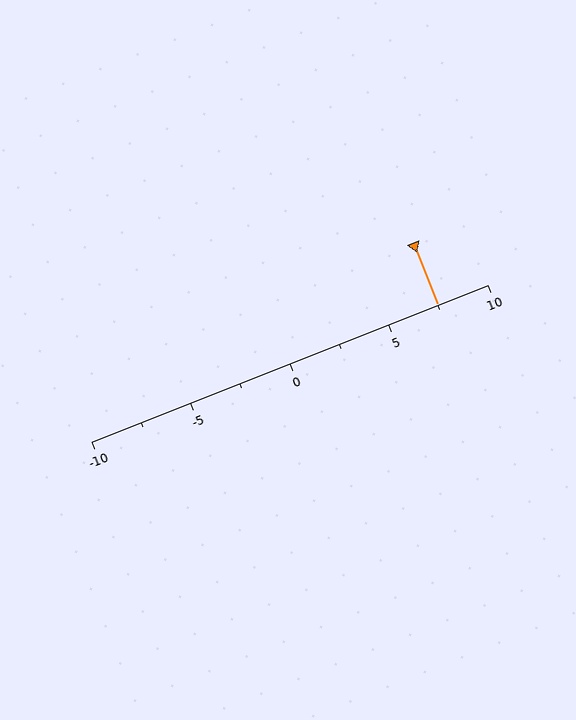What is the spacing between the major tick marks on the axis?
The major ticks are spaced 5 apart.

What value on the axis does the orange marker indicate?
The marker indicates approximately 7.5.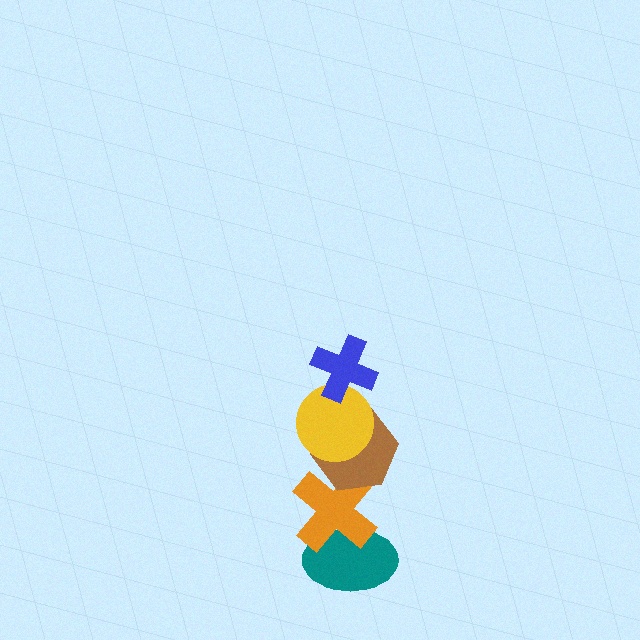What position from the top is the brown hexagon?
The brown hexagon is 3rd from the top.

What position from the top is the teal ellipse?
The teal ellipse is 5th from the top.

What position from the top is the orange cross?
The orange cross is 4th from the top.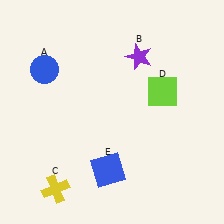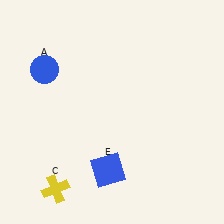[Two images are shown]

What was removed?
The lime square (D), the purple star (B) were removed in Image 2.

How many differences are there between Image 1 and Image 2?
There are 2 differences between the two images.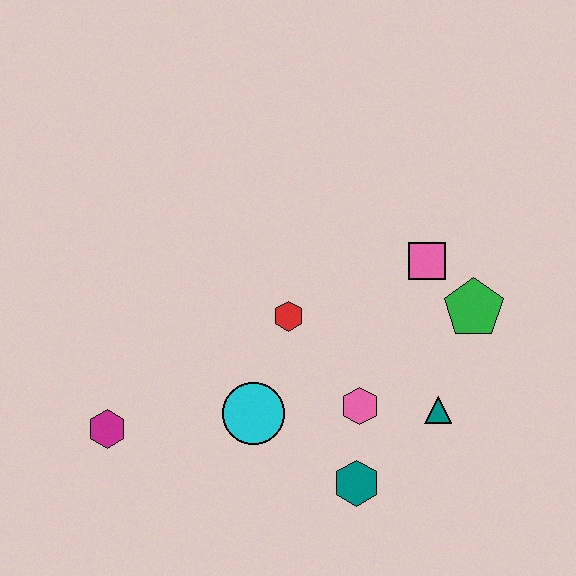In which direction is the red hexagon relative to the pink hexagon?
The red hexagon is above the pink hexagon.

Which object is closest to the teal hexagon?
The pink hexagon is closest to the teal hexagon.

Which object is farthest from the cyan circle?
The green pentagon is farthest from the cyan circle.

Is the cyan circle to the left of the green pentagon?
Yes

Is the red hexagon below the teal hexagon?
No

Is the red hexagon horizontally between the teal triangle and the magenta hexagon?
Yes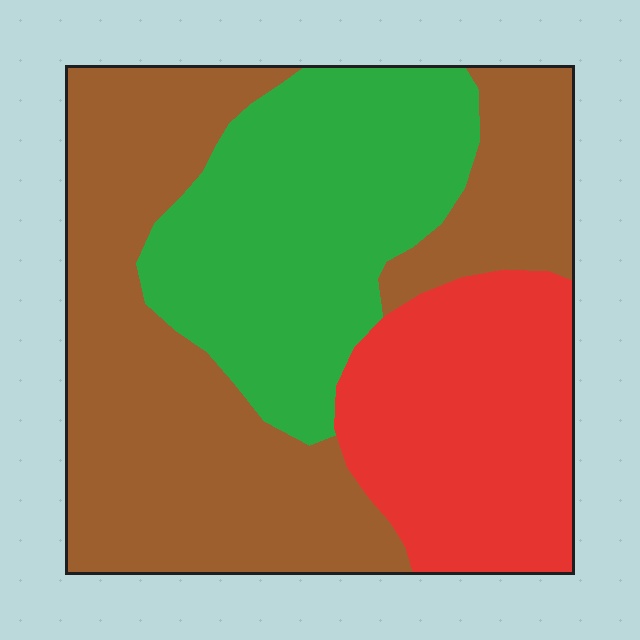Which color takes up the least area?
Red, at roughly 25%.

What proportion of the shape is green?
Green covers around 30% of the shape.